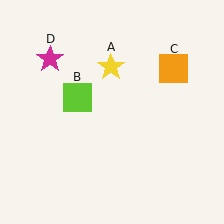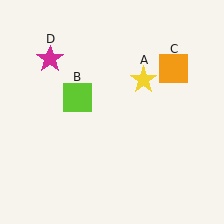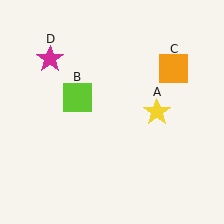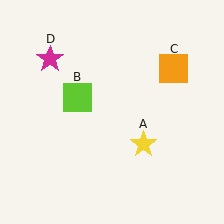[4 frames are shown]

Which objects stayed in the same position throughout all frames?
Lime square (object B) and orange square (object C) and magenta star (object D) remained stationary.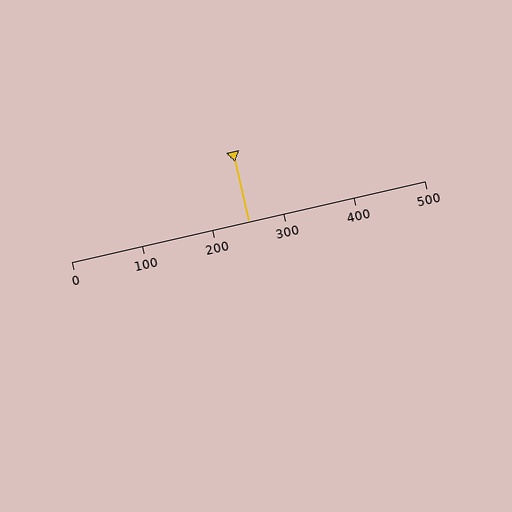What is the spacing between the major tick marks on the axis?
The major ticks are spaced 100 apart.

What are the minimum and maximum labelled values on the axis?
The axis runs from 0 to 500.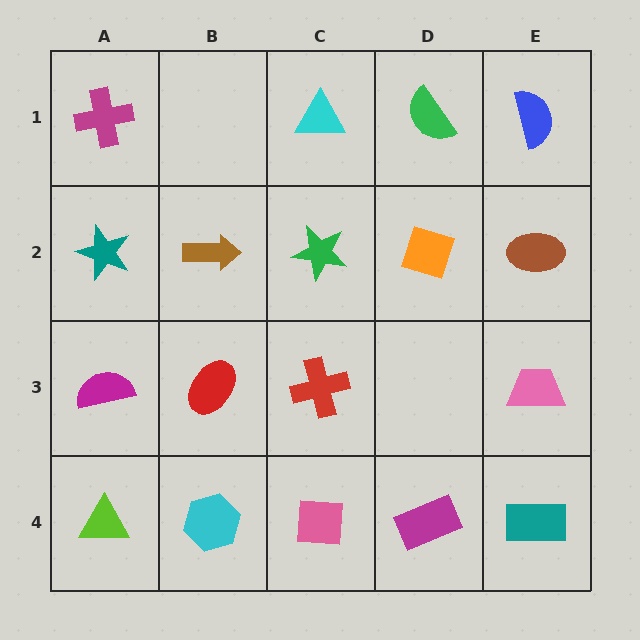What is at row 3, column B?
A red ellipse.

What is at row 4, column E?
A teal rectangle.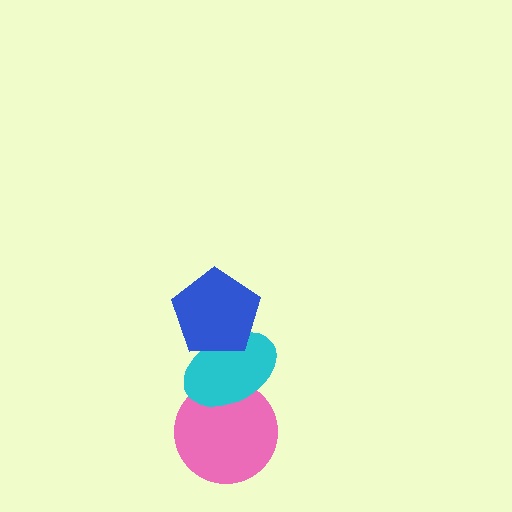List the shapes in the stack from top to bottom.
From top to bottom: the blue pentagon, the cyan ellipse, the pink circle.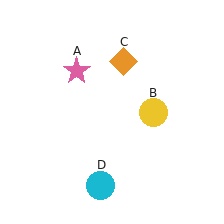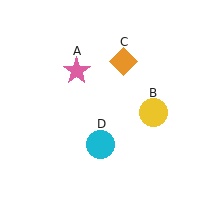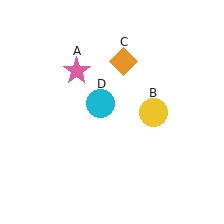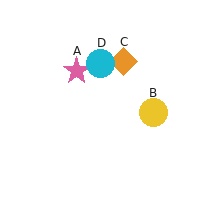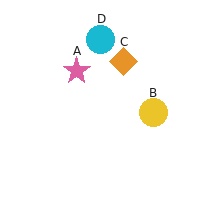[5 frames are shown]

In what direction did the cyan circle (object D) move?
The cyan circle (object D) moved up.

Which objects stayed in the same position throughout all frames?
Pink star (object A) and yellow circle (object B) and orange diamond (object C) remained stationary.